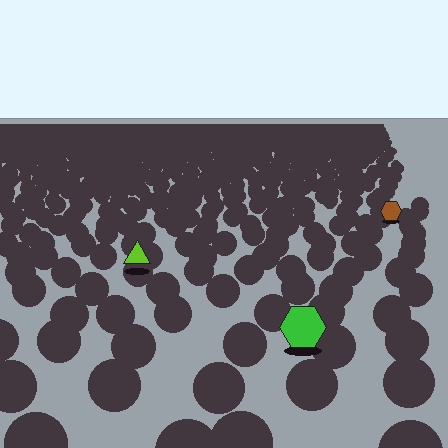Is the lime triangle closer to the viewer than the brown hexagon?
Yes. The lime triangle is closer — you can tell from the texture gradient: the ground texture is coarser near it.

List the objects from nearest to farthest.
From nearest to farthest: the green hexagon, the lime triangle, the brown hexagon.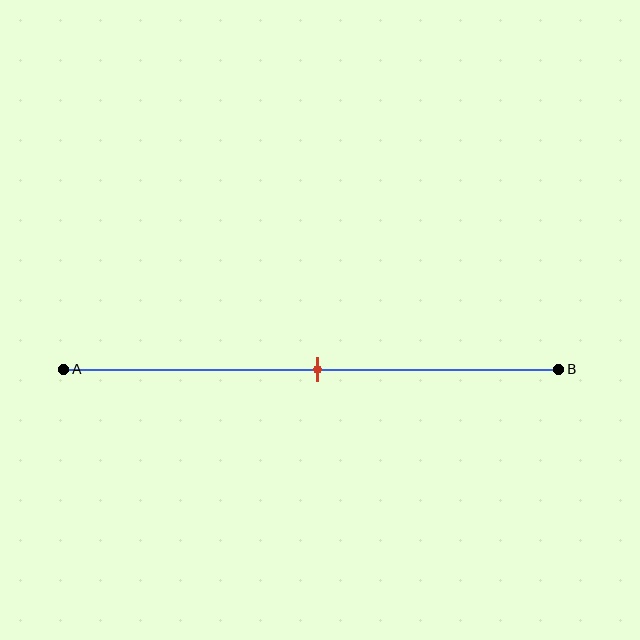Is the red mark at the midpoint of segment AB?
Yes, the mark is approximately at the midpoint.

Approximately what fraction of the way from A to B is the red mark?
The red mark is approximately 50% of the way from A to B.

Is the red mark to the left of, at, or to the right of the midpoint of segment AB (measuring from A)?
The red mark is approximately at the midpoint of segment AB.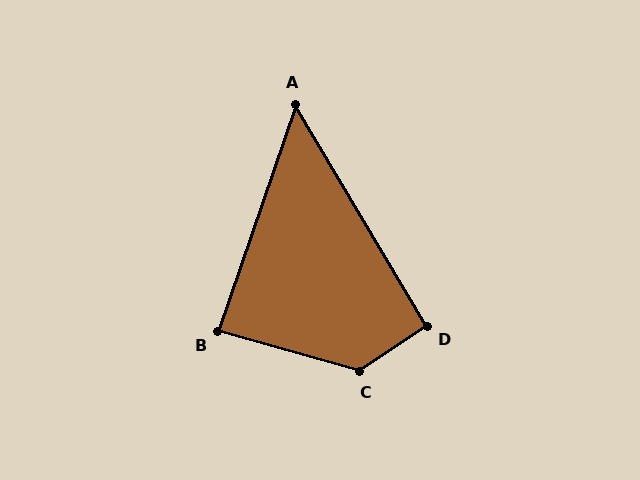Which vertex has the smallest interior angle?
A, at approximately 50 degrees.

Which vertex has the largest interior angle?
C, at approximately 130 degrees.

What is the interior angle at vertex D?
Approximately 93 degrees (approximately right).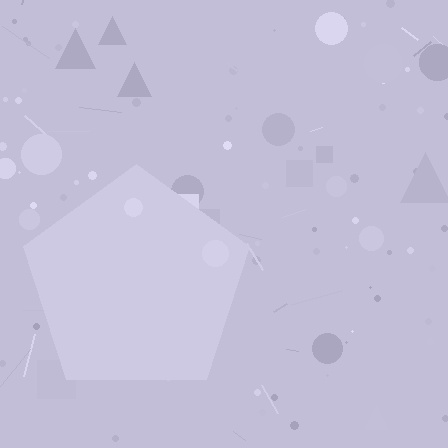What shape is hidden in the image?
A pentagon is hidden in the image.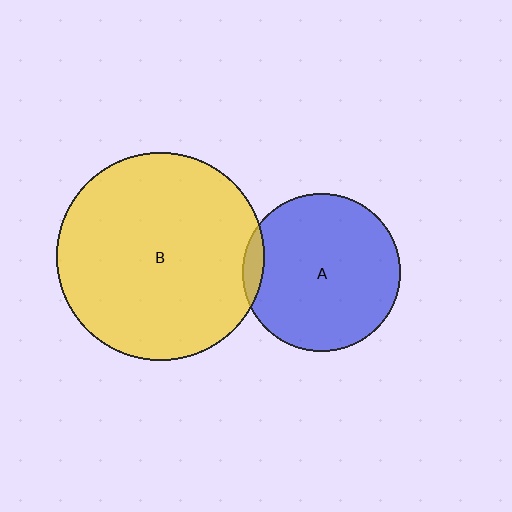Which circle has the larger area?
Circle B (yellow).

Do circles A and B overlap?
Yes.